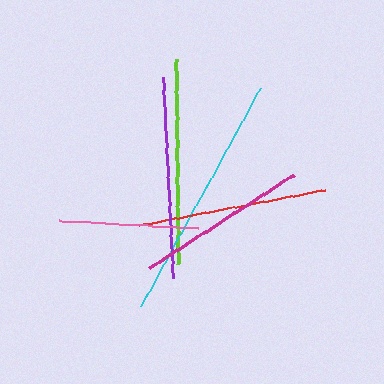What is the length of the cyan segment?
The cyan segment is approximately 249 pixels long.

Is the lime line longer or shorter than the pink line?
The lime line is longer than the pink line.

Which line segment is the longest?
The cyan line is the longest at approximately 249 pixels.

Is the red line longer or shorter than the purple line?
The purple line is longer than the red line.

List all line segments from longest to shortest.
From longest to shortest: cyan, lime, purple, red, magenta, pink.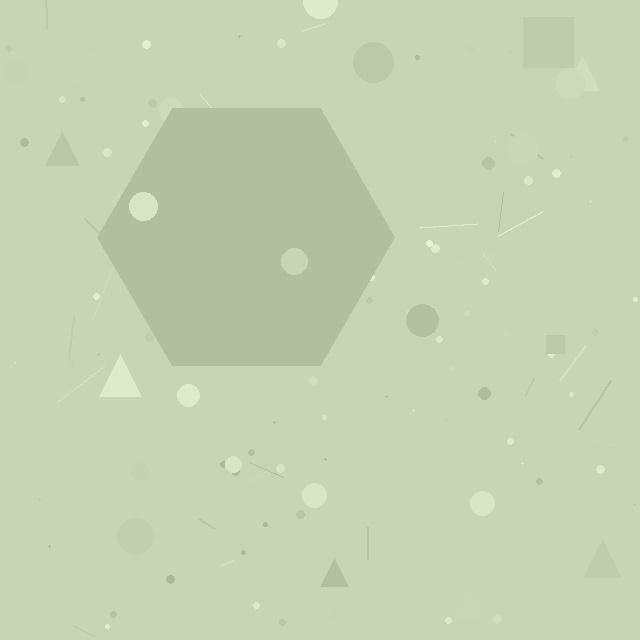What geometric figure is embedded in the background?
A hexagon is embedded in the background.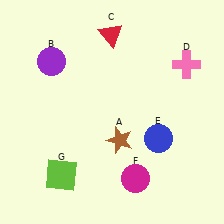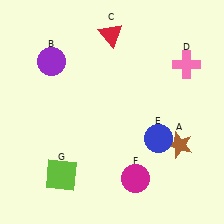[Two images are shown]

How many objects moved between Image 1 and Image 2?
1 object moved between the two images.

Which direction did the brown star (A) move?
The brown star (A) moved right.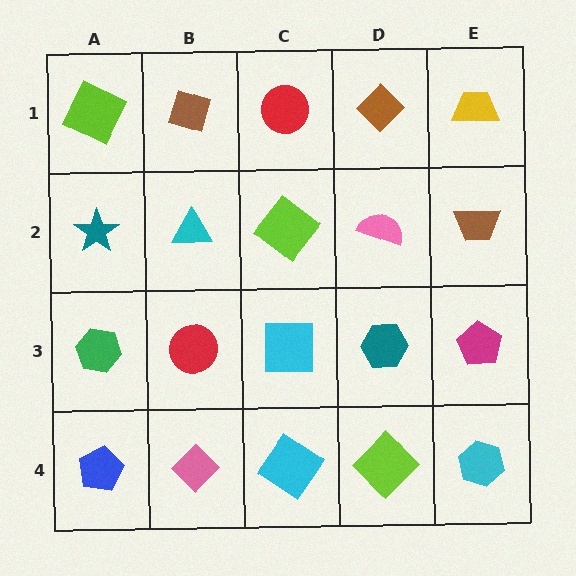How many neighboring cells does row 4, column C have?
3.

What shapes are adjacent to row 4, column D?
A teal hexagon (row 3, column D), a cyan diamond (row 4, column C), a cyan hexagon (row 4, column E).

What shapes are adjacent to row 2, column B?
A brown diamond (row 1, column B), a red circle (row 3, column B), a teal star (row 2, column A), a lime diamond (row 2, column C).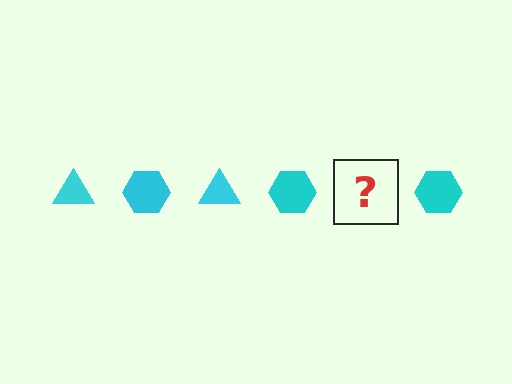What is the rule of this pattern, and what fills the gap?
The rule is that the pattern cycles through triangle, hexagon shapes in cyan. The gap should be filled with a cyan triangle.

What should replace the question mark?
The question mark should be replaced with a cyan triangle.